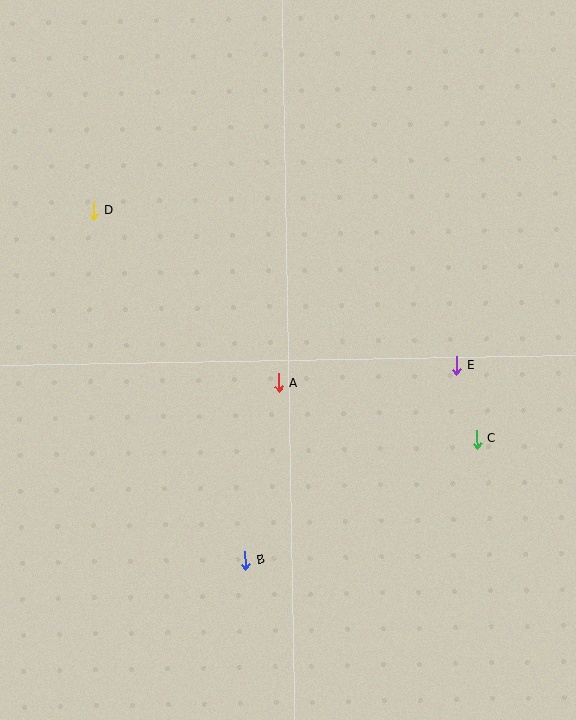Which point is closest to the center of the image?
Point A at (279, 383) is closest to the center.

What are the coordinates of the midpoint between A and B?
The midpoint between A and B is at (262, 471).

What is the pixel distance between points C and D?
The distance between C and D is 446 pixels.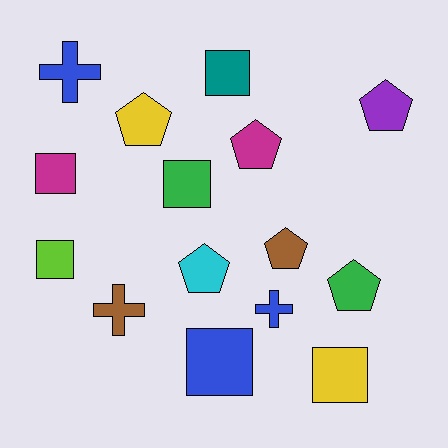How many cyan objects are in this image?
There is 1 cyan object.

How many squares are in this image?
There are 6 squares.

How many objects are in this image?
There are 15 objects.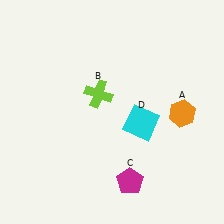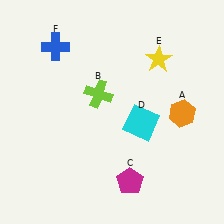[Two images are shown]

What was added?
A yellow star (E), a blue cross (F) were added in Image 2.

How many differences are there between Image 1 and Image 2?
There are 2 differences between the two images.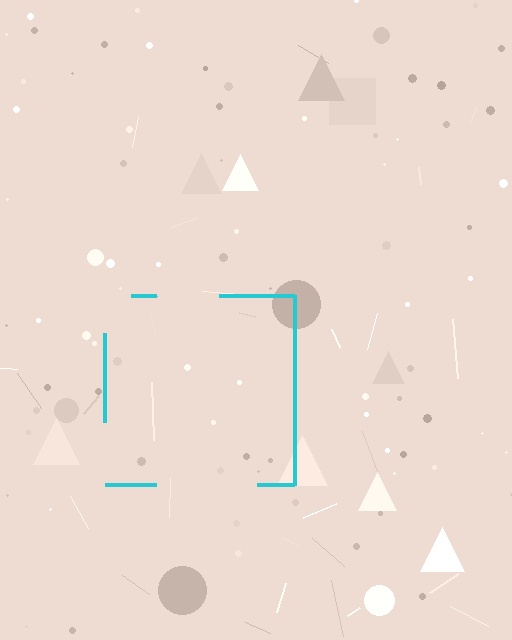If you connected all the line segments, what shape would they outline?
They would outline a square.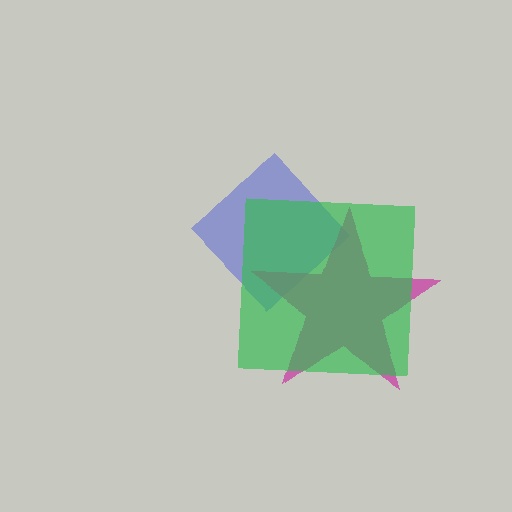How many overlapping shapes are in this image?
There are 3 overlapping shapes in the image.